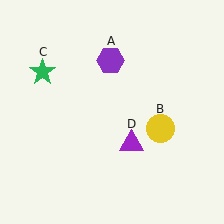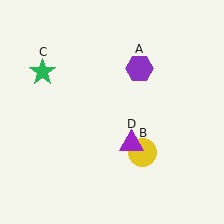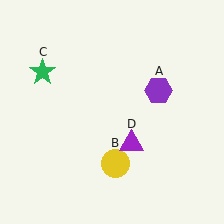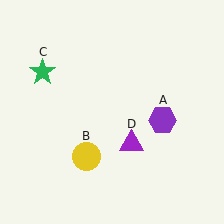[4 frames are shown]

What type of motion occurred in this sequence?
The purple hexagon (object A), yellow circle (object B) rotated clockwise around the center of the scene.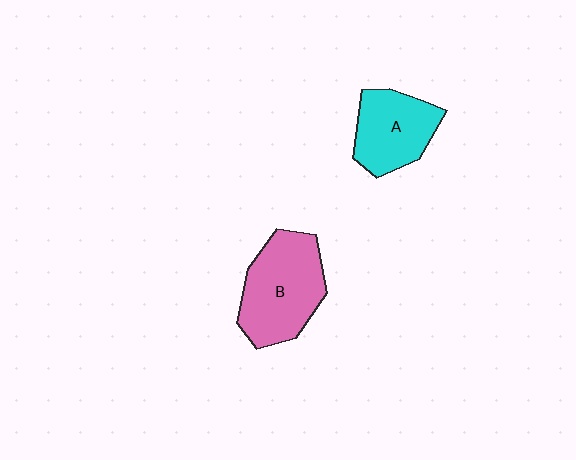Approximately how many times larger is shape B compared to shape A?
Approximately 1.3 times.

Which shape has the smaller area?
Shape A (cyan).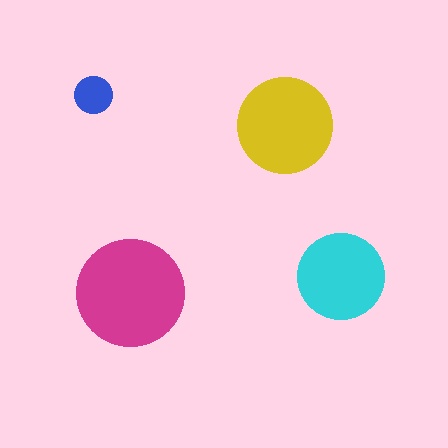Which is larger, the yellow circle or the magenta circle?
The magenta one.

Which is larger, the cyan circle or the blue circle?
The cyan one.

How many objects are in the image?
There are 4 objects in the image.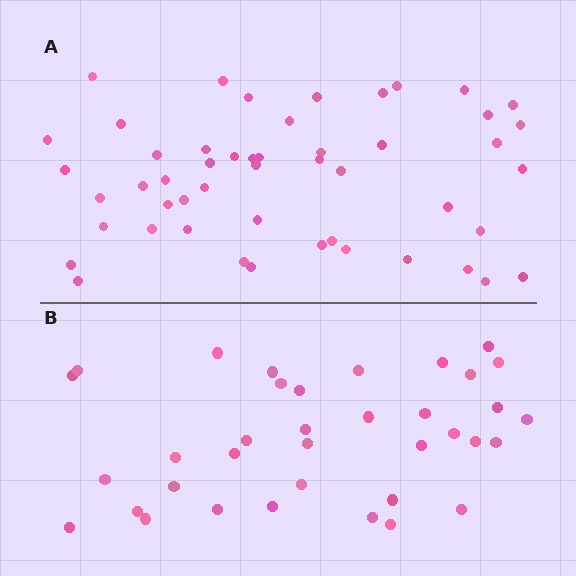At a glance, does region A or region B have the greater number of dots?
Region A (the top region) has more dots.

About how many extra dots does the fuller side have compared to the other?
Region A has approximately 15 more dots than region B.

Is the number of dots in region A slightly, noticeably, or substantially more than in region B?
Region A has noticeably more, but not dramatically so. The ratio is roughly 1.4 to 1.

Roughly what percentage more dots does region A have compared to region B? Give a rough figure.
About 40% more.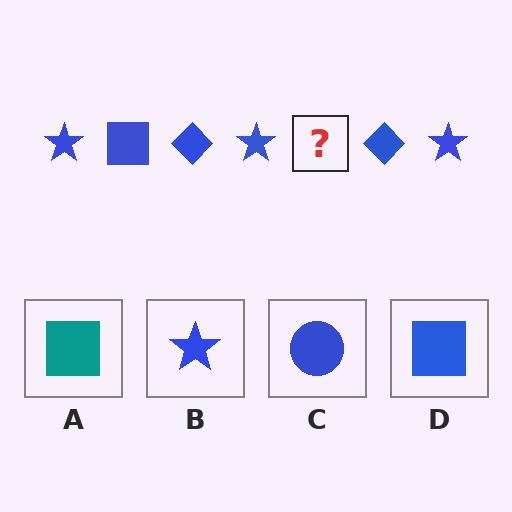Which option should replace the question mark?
Option D.